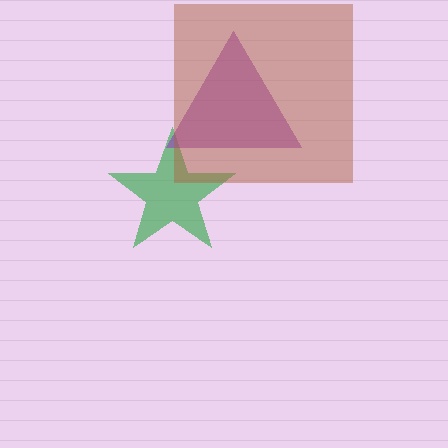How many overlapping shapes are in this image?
There are 3 overlapping shapes in the image.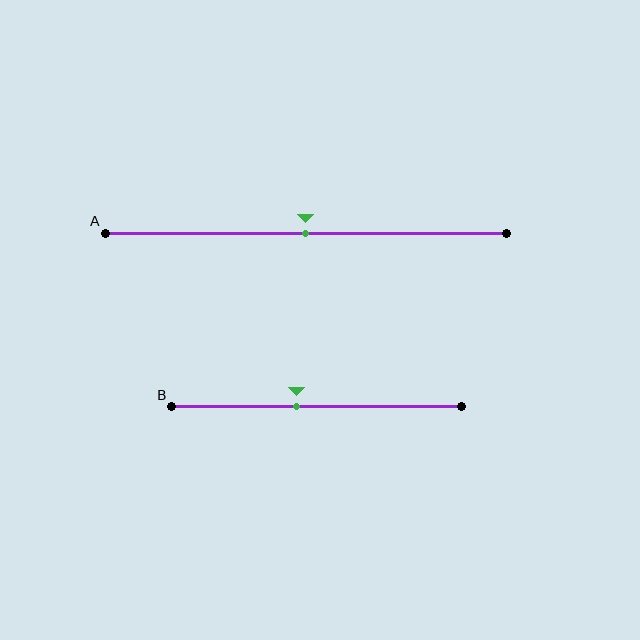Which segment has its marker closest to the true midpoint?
Segment A has its marker closest to the true midpoint.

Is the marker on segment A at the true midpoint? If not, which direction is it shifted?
Yes, the marker on segment A is at the true midpoint.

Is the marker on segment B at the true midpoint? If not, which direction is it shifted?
No, the marker on segment B is shifted to the left by about 7% of the segment length.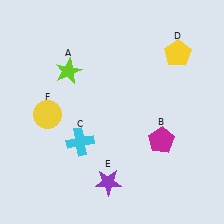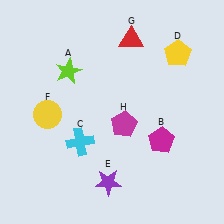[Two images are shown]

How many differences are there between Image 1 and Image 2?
There are 2 differences between the two images.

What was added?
A red triangle (G), a magenta pentagon (H) were added in Image 2.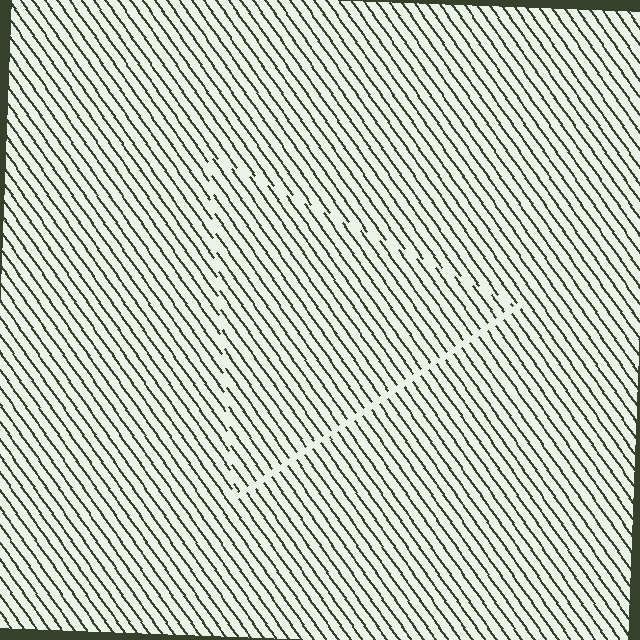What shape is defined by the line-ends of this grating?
An illusory triangle. The interior of the shape contains the same grating, shifted by half a period — the contour is defined by the phase discontinuity where line-ends from the inner and outer gratings abut.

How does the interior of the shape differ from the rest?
The interior of the shape contains the same grating, shifted by half a period — the contour is defined by the phase discontinuity where line-ends from the inner and outer gratings abut.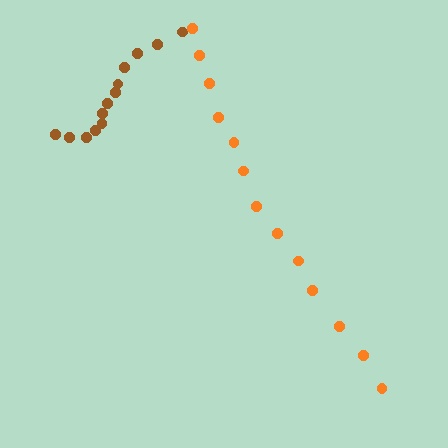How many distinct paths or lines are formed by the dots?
There are 2 distinct paths.